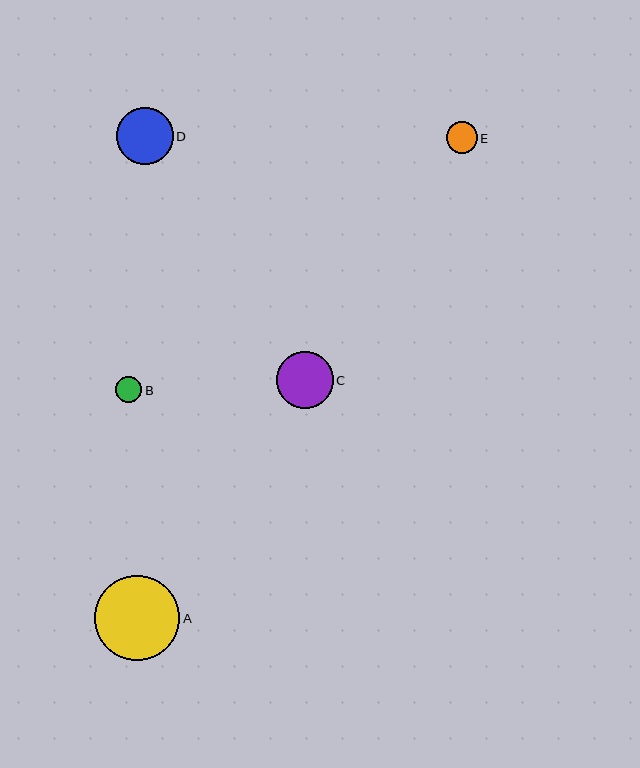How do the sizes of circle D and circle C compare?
Circle D and circle C are approximately the same size.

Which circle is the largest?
Circle A is the largest with a size of approximately 85 pixels.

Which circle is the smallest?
Circle B is the smallest with a size of approximately 27 pixels.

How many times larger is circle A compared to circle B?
Circle A is approximately 3.2 times the size of circle B.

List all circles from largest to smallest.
From largest to smallest: A, D, C, E, B.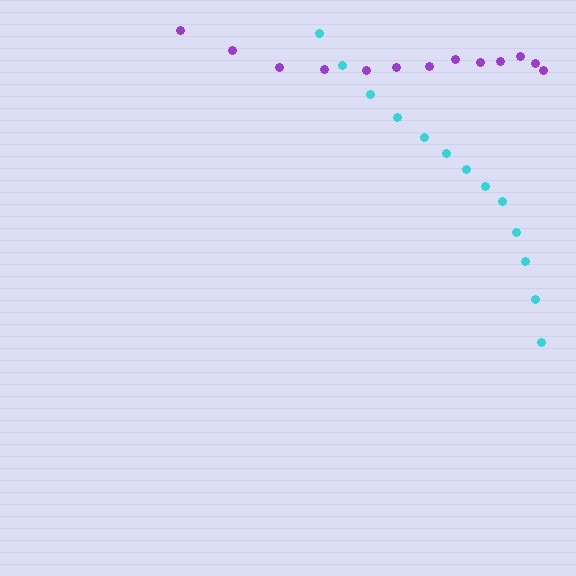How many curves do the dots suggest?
There are 2 distinct paths.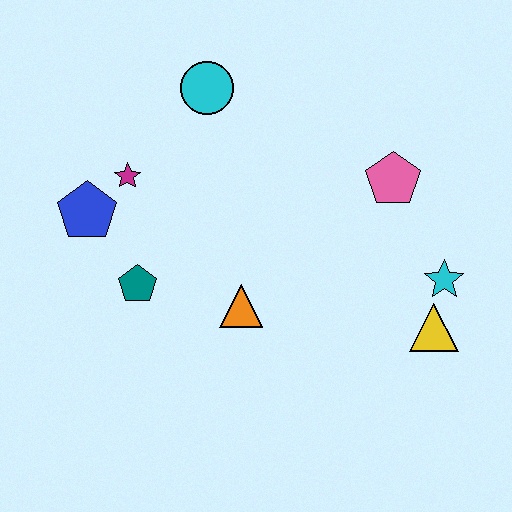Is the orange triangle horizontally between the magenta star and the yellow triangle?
Yes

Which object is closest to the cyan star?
The yellow triangle is closest to the cyan star.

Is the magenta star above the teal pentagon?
Yes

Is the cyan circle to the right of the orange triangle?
No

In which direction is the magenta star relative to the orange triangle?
The magenta star is above the orange triangle.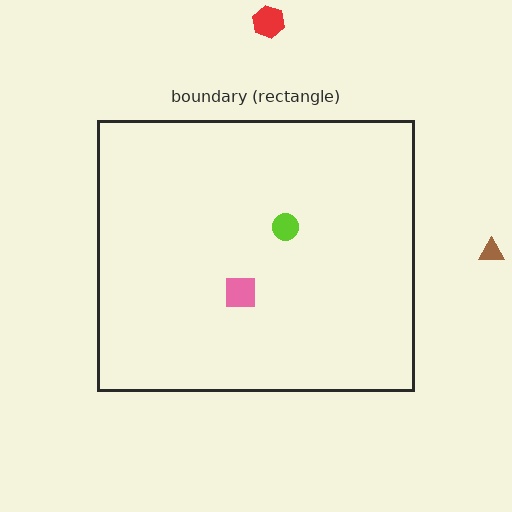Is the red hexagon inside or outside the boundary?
Outside.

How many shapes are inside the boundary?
2 inside, 2 outside.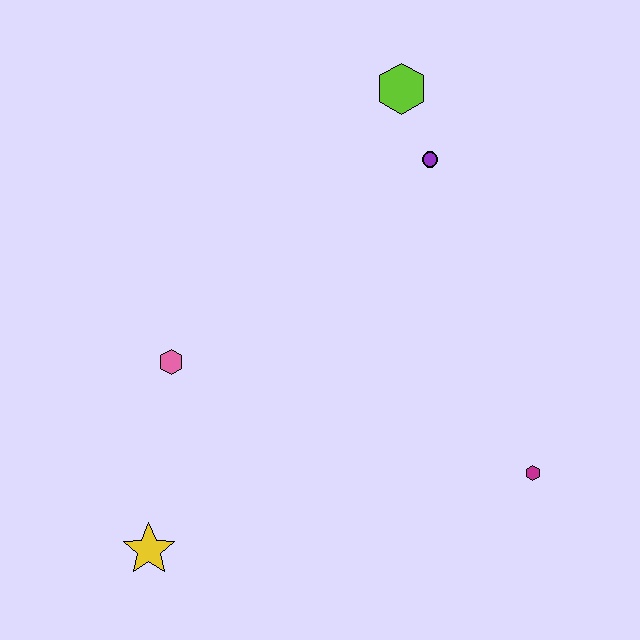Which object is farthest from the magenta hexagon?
The lime hexagon is farthest from the magenta hexagon.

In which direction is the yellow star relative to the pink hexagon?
The yellow star is below the pink hexagon.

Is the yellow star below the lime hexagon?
Yes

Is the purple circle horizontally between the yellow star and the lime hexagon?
No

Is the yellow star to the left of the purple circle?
Yes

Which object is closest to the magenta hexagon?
The purple circle is closest to the magenta hexagon.